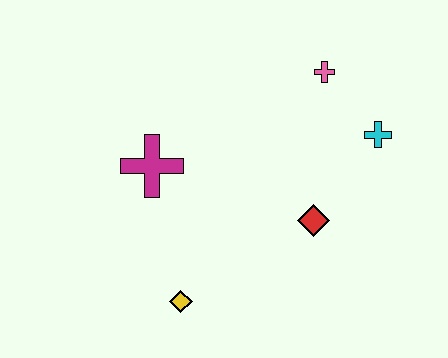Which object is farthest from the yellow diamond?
The pink cross is farthest from the yellow diamond.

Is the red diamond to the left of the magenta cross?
No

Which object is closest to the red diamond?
The cyan cross is closest to the red diamond.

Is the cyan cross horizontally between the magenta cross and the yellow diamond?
No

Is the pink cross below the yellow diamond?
No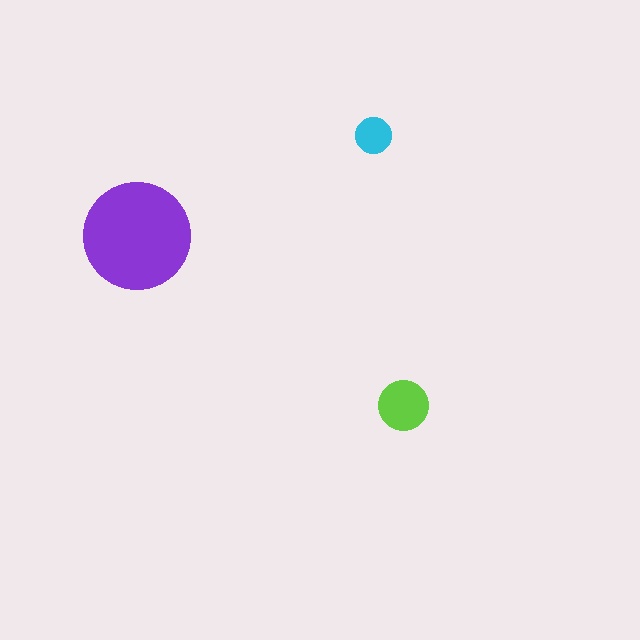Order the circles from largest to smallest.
the purple one, the lime one, the cyan one.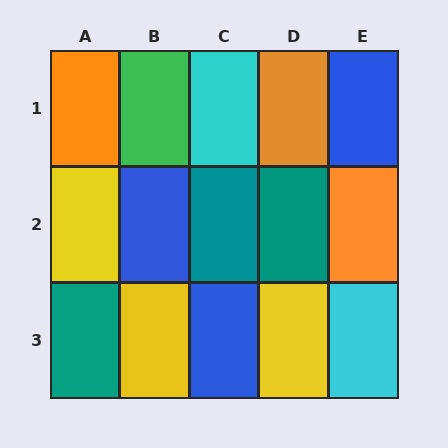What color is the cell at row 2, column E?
Orange.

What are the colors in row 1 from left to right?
Orange, green, cyan, orange, blue.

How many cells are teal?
3 cells are teal.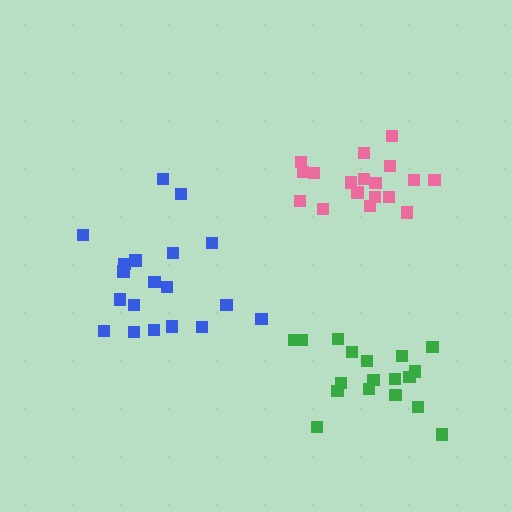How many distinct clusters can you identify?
There are 3 distinct clusters.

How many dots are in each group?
Group 1: 19 dots, Group 2: 18 dots, Group 3: 18 dots (55 total).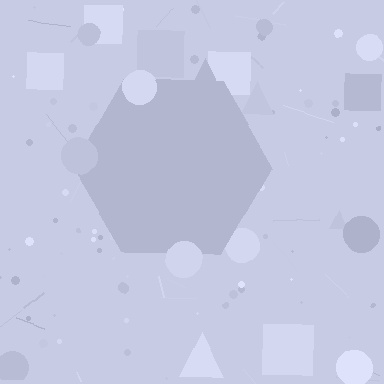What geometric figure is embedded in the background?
A hexagon is embedded in the background.